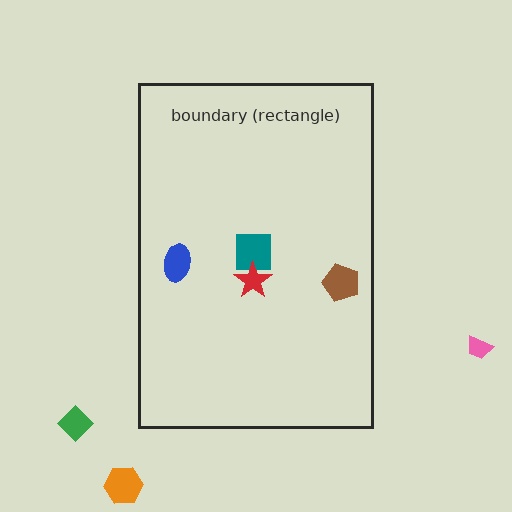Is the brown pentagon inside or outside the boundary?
Inside.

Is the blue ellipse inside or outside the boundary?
Inside.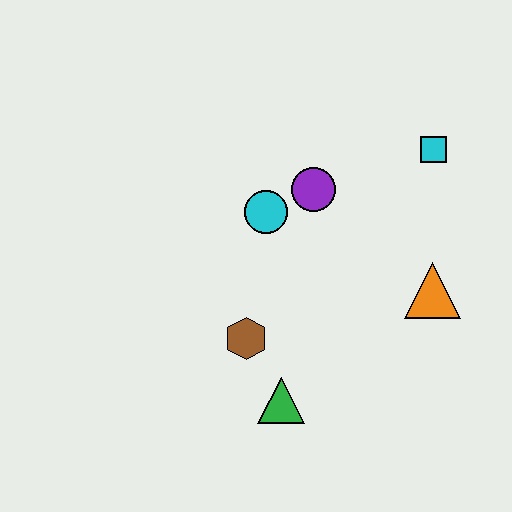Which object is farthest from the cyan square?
The green triangle is farthest from the cyan square.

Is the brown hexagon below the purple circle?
Yes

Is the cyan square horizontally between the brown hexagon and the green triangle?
No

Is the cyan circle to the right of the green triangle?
No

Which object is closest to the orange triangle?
The cyan square is closest to the orange triangle.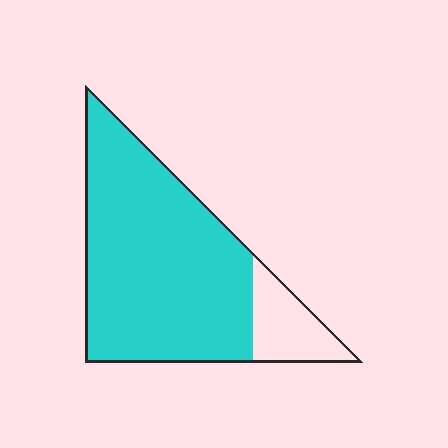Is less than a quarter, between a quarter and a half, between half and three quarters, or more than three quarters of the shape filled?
More than three quarters.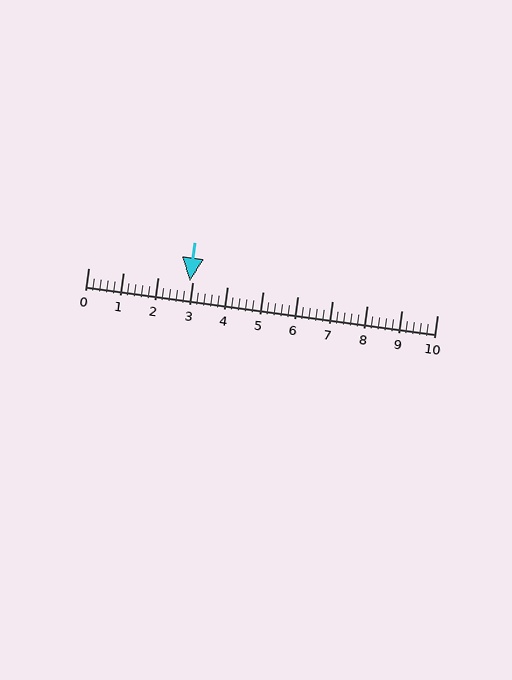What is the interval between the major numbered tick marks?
The major tick marks are spaced 1 units apart.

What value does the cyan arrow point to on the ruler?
The cyan arrow points to approximately 2.9.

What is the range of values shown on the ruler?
The ruler shows values from 0 to 10.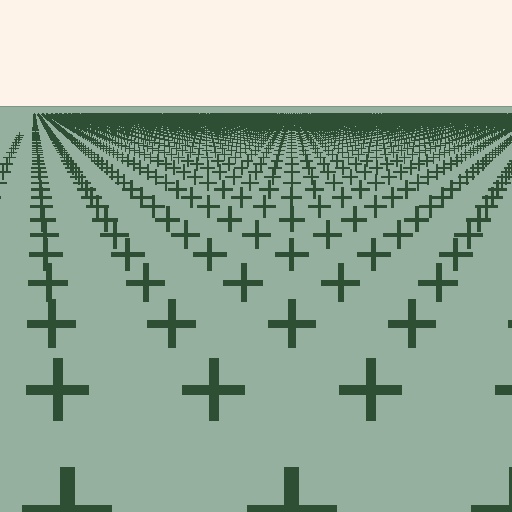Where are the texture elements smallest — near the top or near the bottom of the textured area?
Near the top.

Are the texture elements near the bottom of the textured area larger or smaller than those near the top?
Larger. Near the bottom, elements are closer to the viewer and appear at a bigger on-screen size.